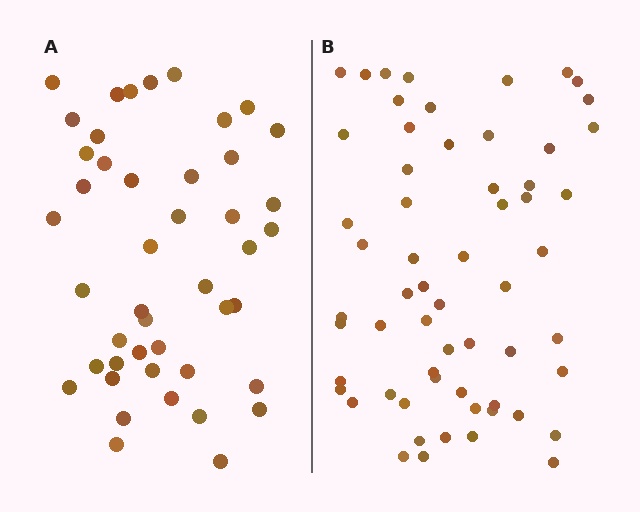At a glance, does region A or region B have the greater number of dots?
Region B (the right region) has more dots.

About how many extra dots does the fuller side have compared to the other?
Region B has approximately 15 more dots than region A.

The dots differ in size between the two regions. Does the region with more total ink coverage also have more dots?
No. Region A has more total ink coverage because its dots are larger, but region B actually contains more individual dots. Total area can be misleading — the number of items is what matters here.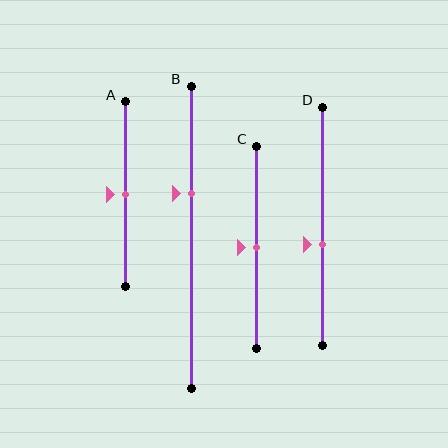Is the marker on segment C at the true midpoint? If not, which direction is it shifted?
Yes, the marker on segment C is at the true midpoint.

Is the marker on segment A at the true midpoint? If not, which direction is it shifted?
Yes, the marker on segment A is at the true midpoint.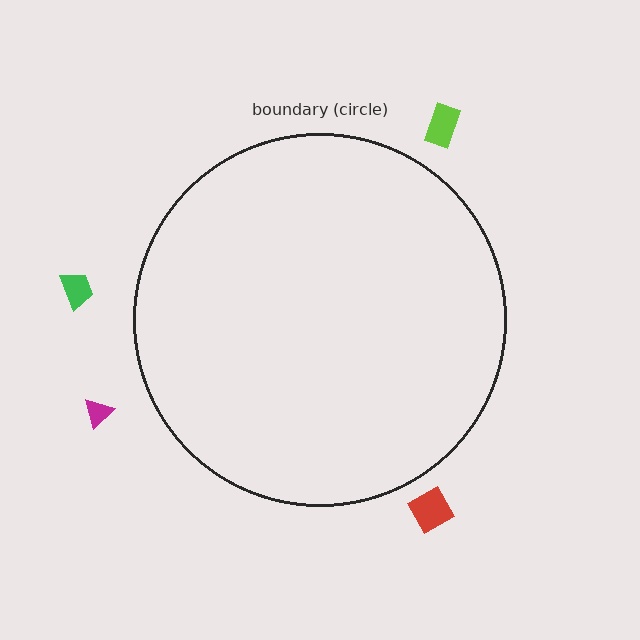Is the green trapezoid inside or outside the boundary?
Outside.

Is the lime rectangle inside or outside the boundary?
Outside.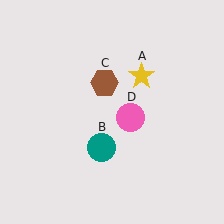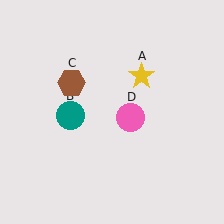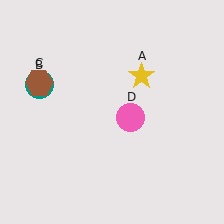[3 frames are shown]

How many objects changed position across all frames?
2 objects changed position: teal circle (object B), brown hexagon (object C).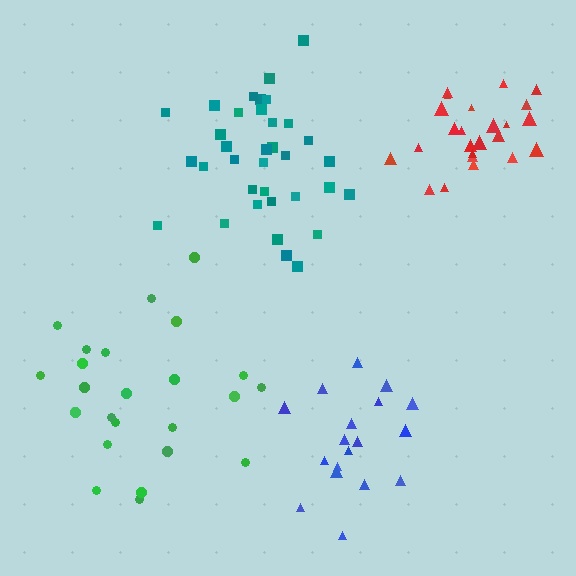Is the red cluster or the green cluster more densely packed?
Red.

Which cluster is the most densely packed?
Red.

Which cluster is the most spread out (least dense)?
Green.